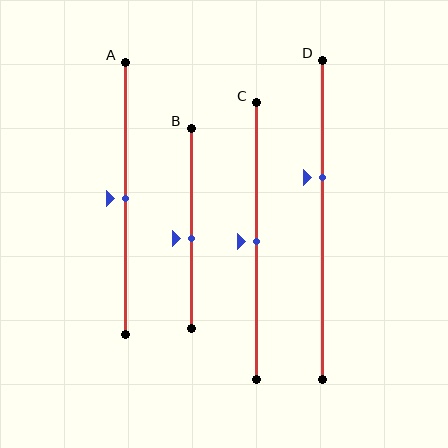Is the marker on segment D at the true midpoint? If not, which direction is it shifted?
No, the marker on segment D is shifted upward by about 13% of the segment length.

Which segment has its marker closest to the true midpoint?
Segment A has its marker closest to the true midpoint.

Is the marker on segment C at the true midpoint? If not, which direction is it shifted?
Yes, the marker on segment C is at the true midpoint.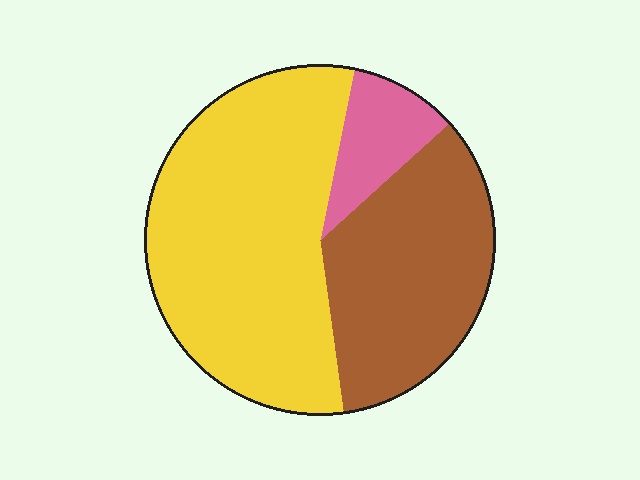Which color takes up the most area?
Yellow, at roughly 55%.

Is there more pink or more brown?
Brown.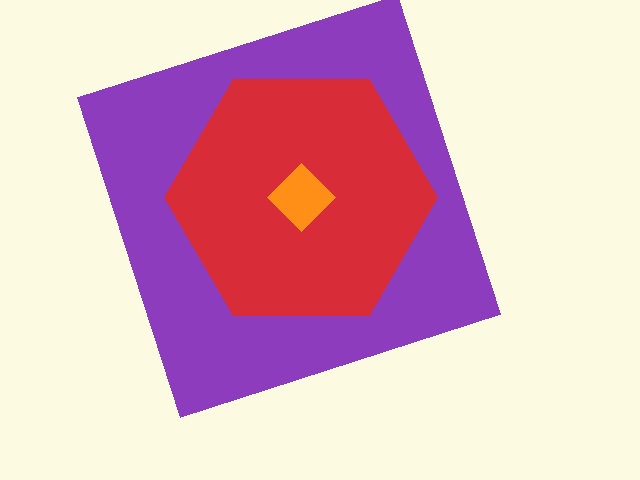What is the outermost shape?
The purple square.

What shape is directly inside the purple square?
The red hexagon.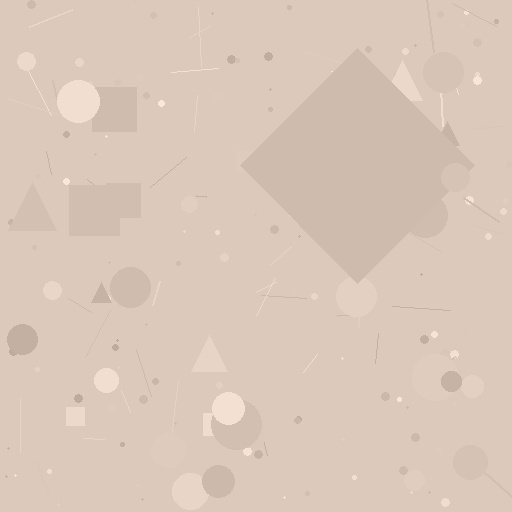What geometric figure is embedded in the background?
A diamond is embedded in the background.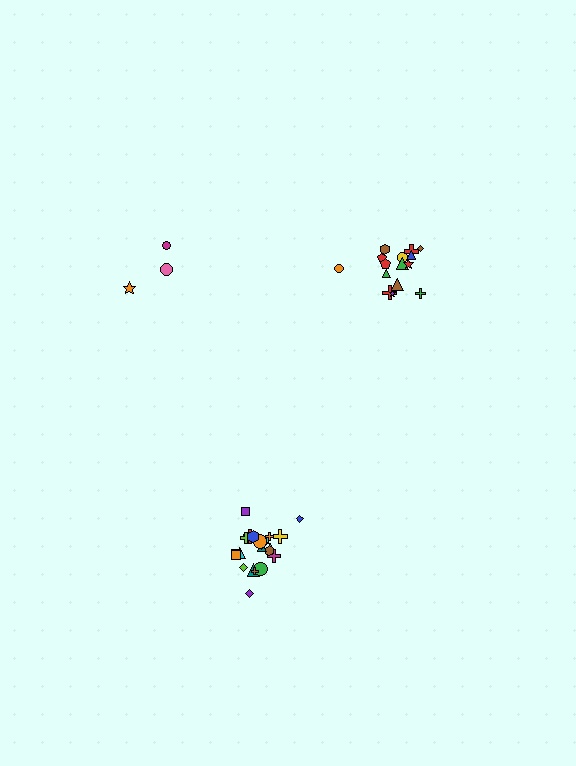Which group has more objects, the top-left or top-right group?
The top-right group.